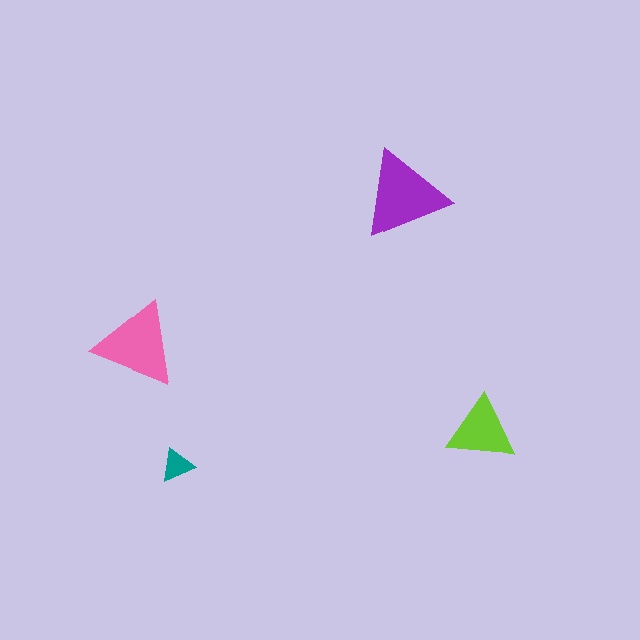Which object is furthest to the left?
The pink triangle is leftmost.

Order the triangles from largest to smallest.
the purple one, the pink one, the lime one, the teal one.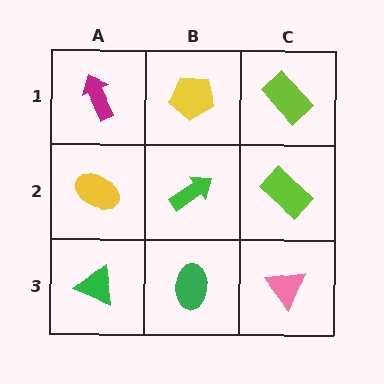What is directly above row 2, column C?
A lime rectangle.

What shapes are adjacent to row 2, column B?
A yellow pentagon (row 1, column B), a green ellipse (row 3, column B), a yellow ellipse (row 2, column A), a lime rectangle (row 2, column C).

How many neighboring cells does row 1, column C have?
2.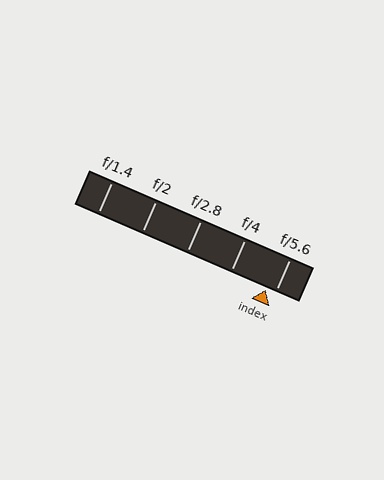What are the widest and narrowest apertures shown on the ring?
The widest aperture shown is f/1.4 and the narrowest is f/5.6.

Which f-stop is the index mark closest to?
The index mark is closest to f/5.6.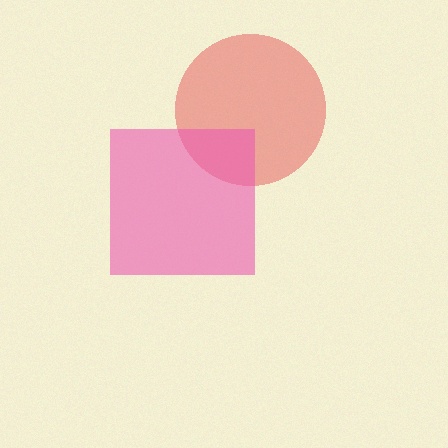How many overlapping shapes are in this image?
There are 2 overlapping shapes in the image.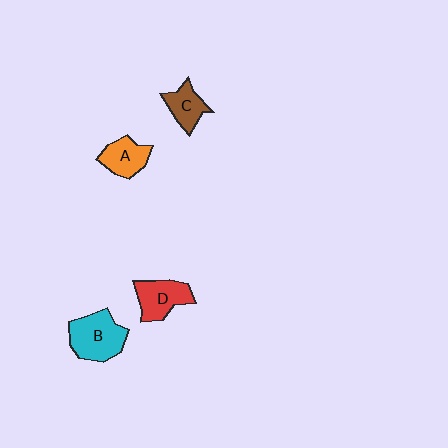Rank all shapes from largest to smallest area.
From largest to smallest: B (cyan), D (red), A (orange), C (brown).